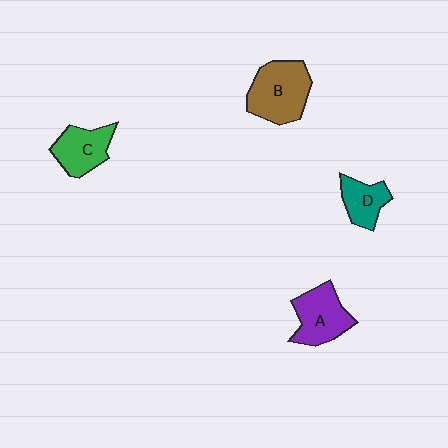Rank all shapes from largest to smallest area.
From largest to smallest: B (brown), A (purple), C (green), D (teal).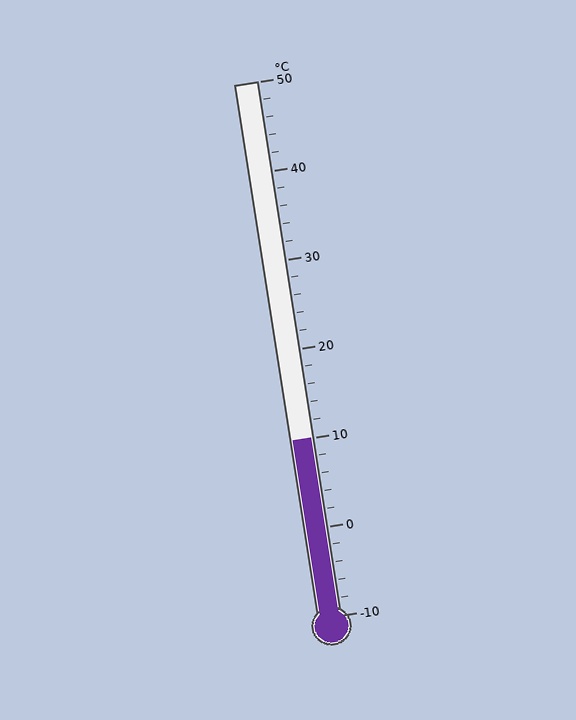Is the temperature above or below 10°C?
The temperature is at 10°C.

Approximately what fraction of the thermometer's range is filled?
The thermometer is filled to approximately 35% of its range.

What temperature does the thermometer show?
The thermometer shows approximately 10°C.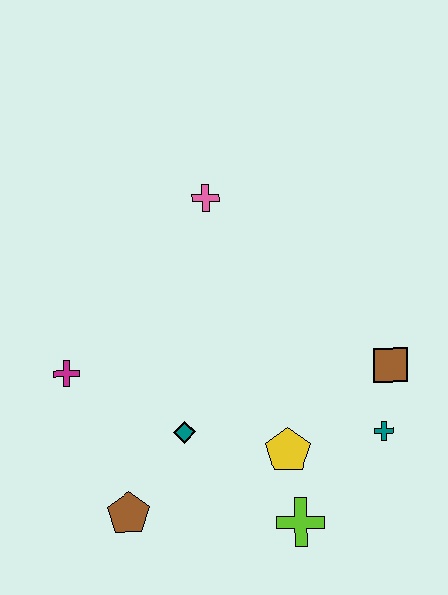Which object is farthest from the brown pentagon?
The pink cross is farthest from the brown pentagon.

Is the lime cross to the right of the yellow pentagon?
Yes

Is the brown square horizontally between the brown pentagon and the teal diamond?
No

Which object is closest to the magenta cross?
The teal diamond is closest to the magenta cross.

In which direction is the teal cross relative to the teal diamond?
The teal cross is to the right of the teal diamond.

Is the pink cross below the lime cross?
No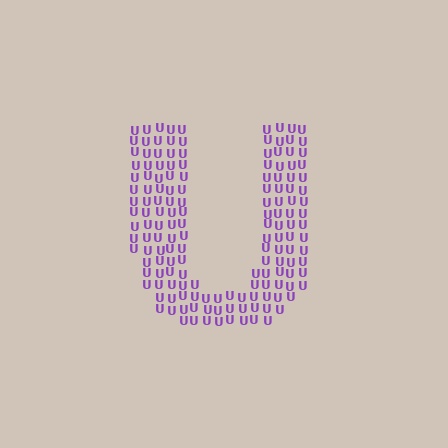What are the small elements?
The small elements are letter U's.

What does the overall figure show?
The overall figure shows the letter U.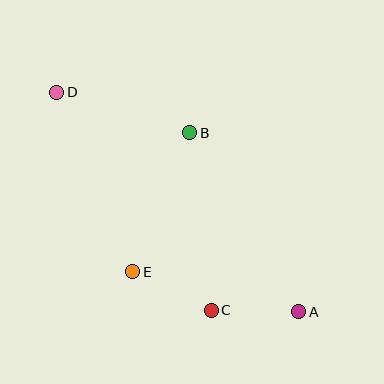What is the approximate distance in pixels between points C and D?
The distance between C and D is approximately 267 pixels.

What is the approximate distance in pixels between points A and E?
The distance between A and E is approximately 171 pixels.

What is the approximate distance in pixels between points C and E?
The distance between C and E is approximately 88 pixels.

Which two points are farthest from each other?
Points A and D are farthest from each other.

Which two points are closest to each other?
Points A and C are closest to each other.